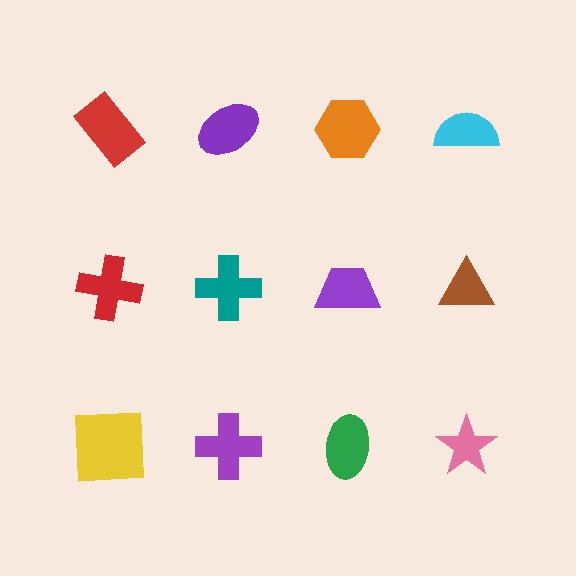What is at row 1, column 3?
An orange hexagon.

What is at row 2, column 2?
A teal cross.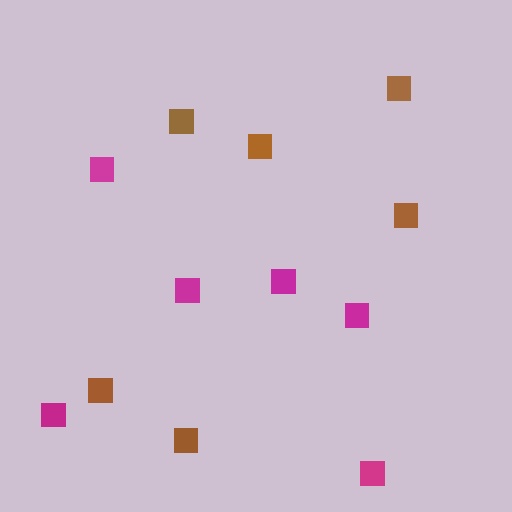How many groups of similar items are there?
There are 2 groups: one group of magenta squares (6) and one group of brown squares (6).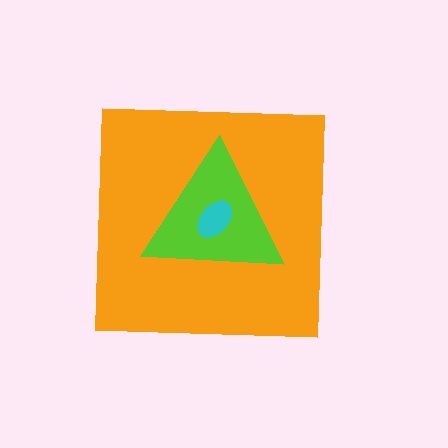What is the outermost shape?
The orange square.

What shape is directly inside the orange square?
The lime triangle.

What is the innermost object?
The cyan ellipse.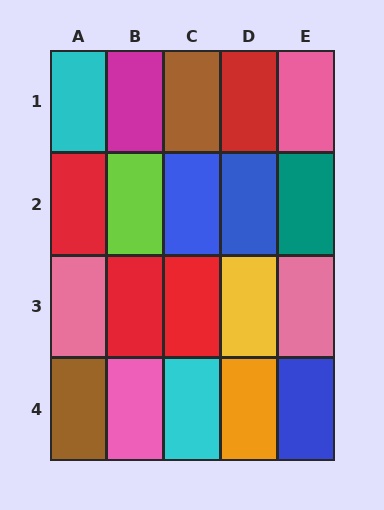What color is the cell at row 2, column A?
Red.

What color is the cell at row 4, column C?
Cyan.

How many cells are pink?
4 cells are pink.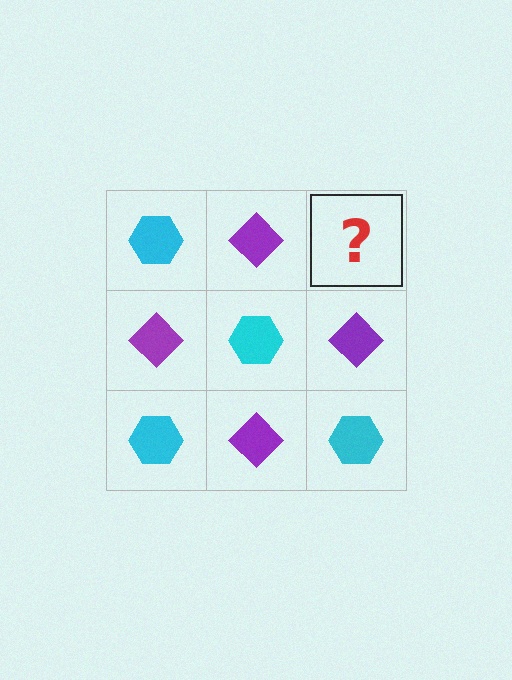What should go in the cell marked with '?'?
The missing cell should contain a cyan hexagon.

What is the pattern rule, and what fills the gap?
The rule is that it alternates cyan hexagon and purple diamond in a checkerboard pattern. The gap should be filled with a cyan hexagon.